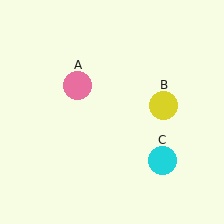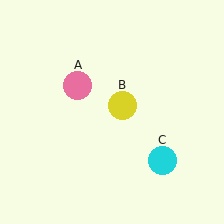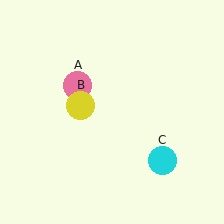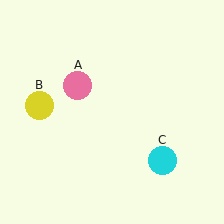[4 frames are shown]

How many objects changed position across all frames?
1 object changed position: yellow circle (object B).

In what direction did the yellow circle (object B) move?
The yellow circle (object B) moved left.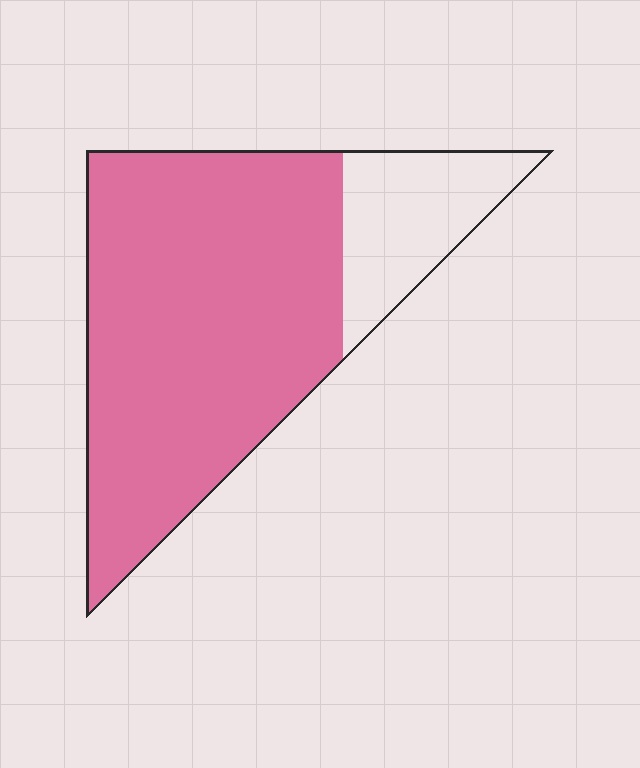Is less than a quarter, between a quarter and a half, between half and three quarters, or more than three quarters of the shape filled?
More than three quarters.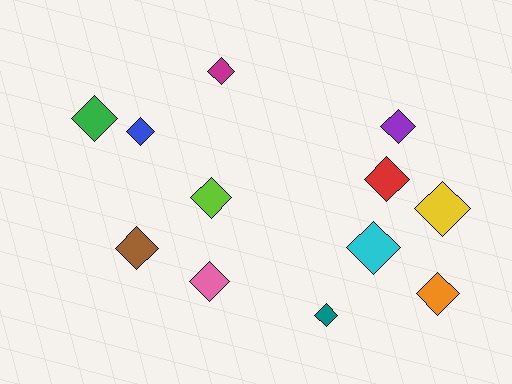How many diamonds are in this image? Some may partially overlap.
There are 12 diamonds.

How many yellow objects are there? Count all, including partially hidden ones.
There is 1 yellow object.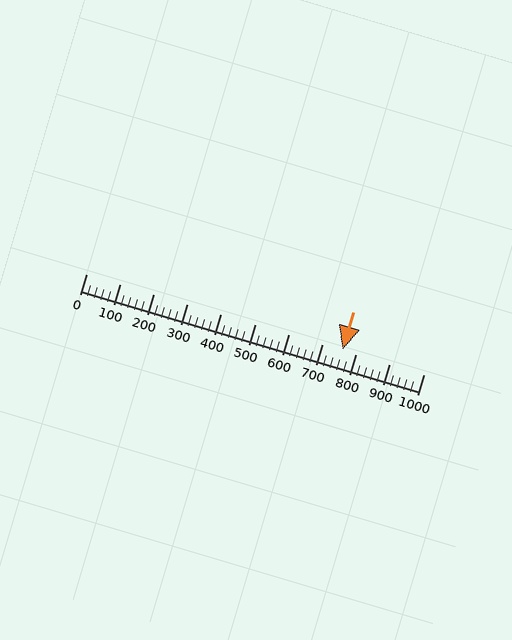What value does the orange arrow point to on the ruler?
The orange arrow points to approximately 760.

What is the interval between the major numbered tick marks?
The major tick marks are spaced 100 units apart.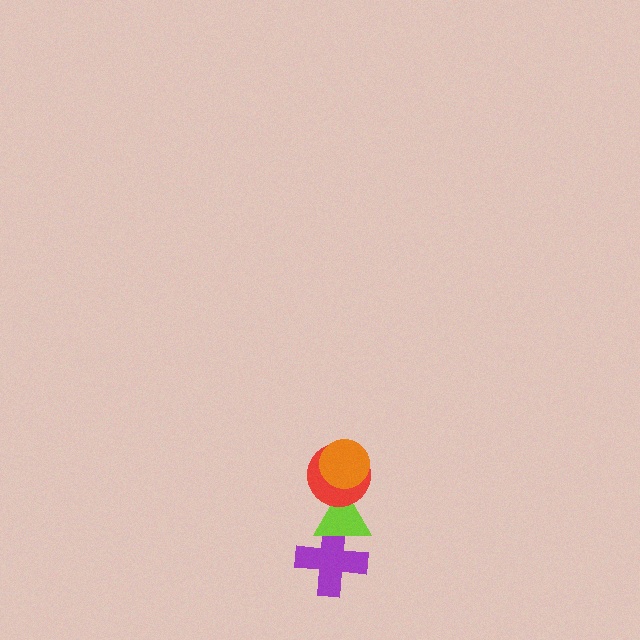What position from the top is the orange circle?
The orange circle is 1st from the top.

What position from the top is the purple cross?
The purple cross is 4th from the top.